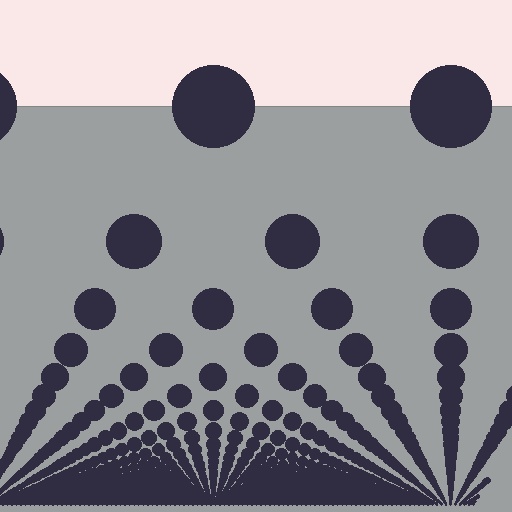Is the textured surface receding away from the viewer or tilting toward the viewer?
The surface appears to tilt toward the viewer. Texture elements get larger and sparser toward the top.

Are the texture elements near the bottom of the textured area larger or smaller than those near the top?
Smaller. The gradient is inverted — elements near the bottom are smaller and denser.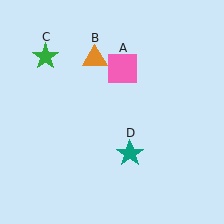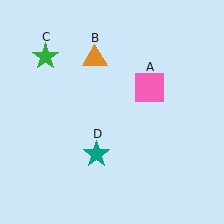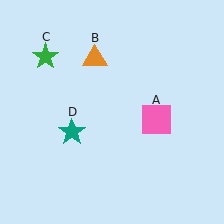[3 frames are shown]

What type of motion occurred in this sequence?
The pink square (object A), teal star (object D) rotated clockwise around the center of the scene.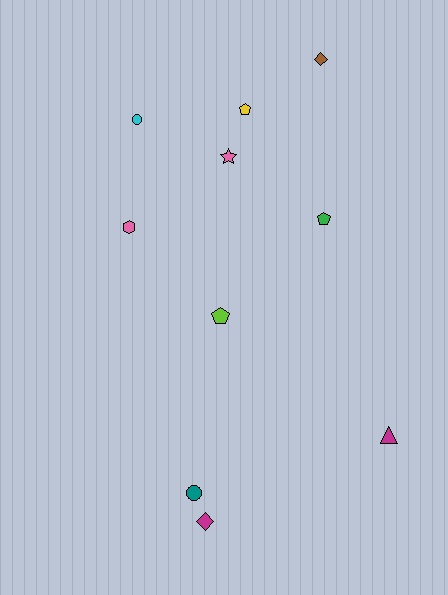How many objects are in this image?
There are 10 objects.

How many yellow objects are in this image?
There is 1 yellow object.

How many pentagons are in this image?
There are 3 pentagons.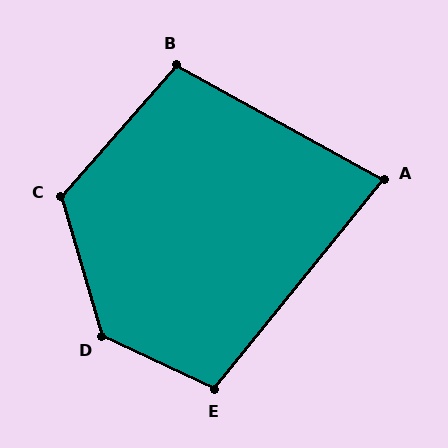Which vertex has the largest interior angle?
D, at approximately 132 degrees.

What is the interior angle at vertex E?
Approximately 104 degrees (obtuse).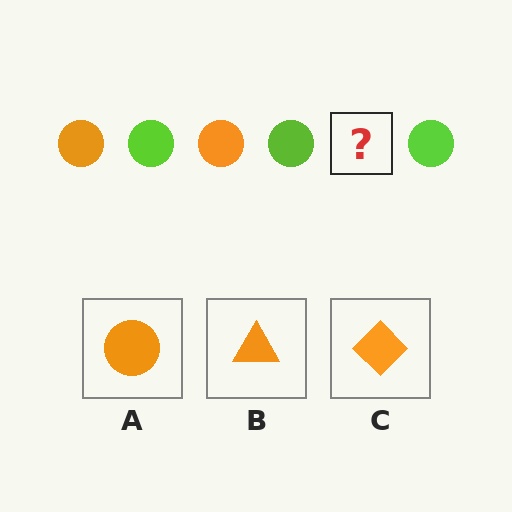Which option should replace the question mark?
Option A.